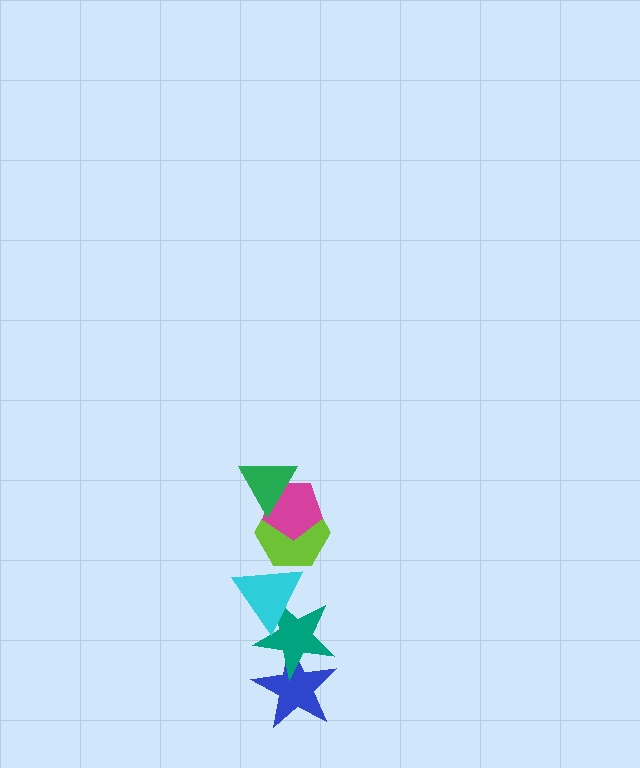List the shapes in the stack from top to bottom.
From top to bottom: the green triangle, the magenta pentagon, the lime hexagon, the cyan triangle, the teal star, the blue star.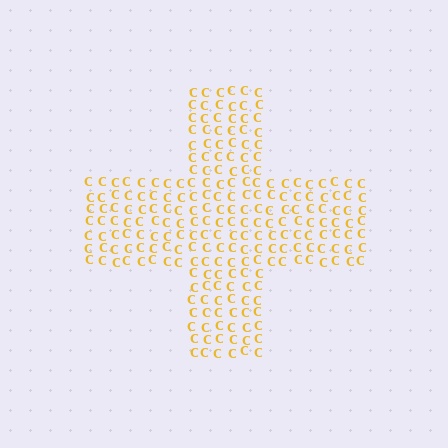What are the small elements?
The small elements are letter C's.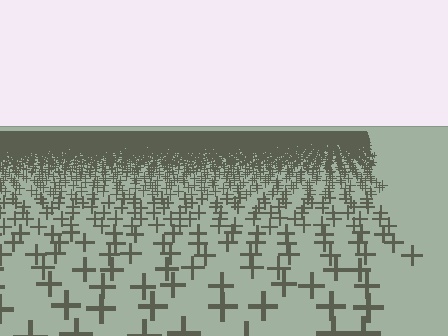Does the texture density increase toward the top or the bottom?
Density increases toward the top.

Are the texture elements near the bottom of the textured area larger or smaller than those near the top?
Larger. Near the bottom, elements are closer to the viewer and appear at a bigger on-screen size.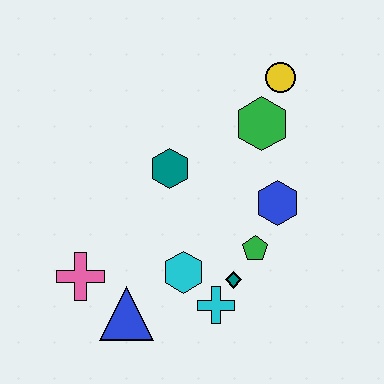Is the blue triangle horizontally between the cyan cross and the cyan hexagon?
No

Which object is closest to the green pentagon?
The teal diamond is closest to the green pentagon.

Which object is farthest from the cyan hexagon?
The yellow circle is farthest from the cyan hexagon.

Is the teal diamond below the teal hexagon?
Yes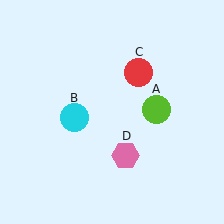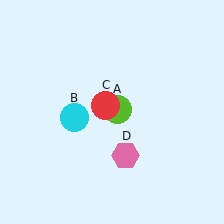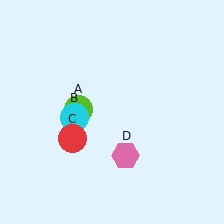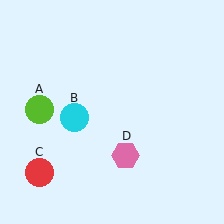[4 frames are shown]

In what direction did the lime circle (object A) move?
The lime circle (object A) moved left.